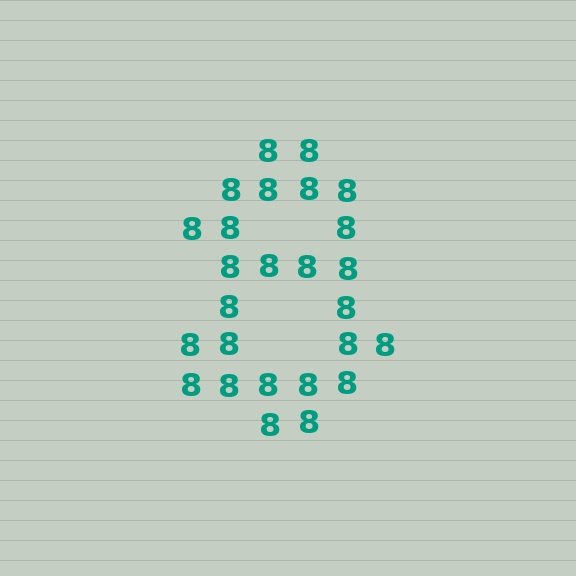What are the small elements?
The small elements are digit 8's.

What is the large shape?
The large shape is the digit 8.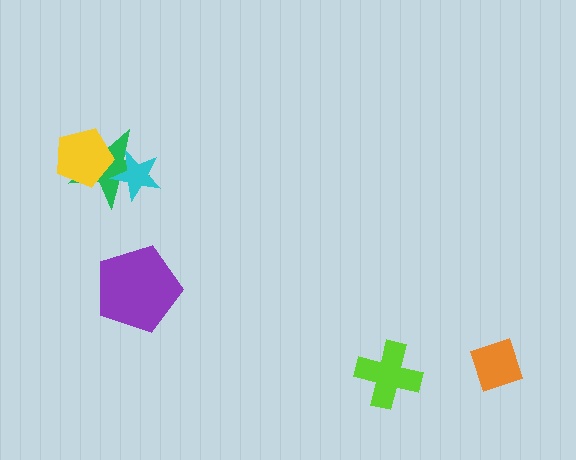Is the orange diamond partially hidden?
No, no other shape covers it.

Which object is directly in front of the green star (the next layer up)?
The yellow pentagon is directly in front of the green star.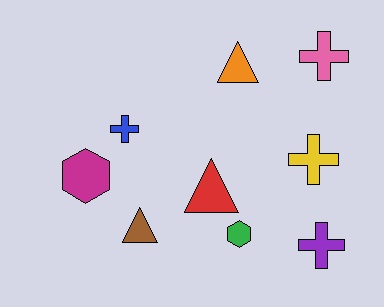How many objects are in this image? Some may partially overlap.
There are 9 objects.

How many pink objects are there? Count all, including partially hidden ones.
There is 1 pink object.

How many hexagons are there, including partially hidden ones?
There are 2 hexagons.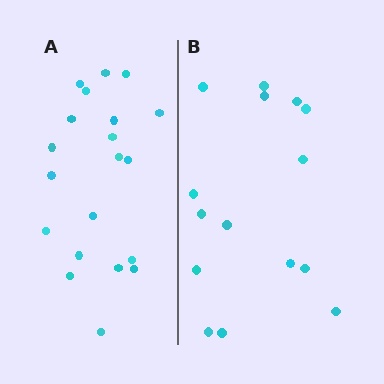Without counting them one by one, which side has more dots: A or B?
Region A (the left region) has more dots.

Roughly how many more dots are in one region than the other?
Region A has about 5 more dots than region B.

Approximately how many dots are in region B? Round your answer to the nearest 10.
About 20 dots. (The exact count is 15, which rounds to 20.)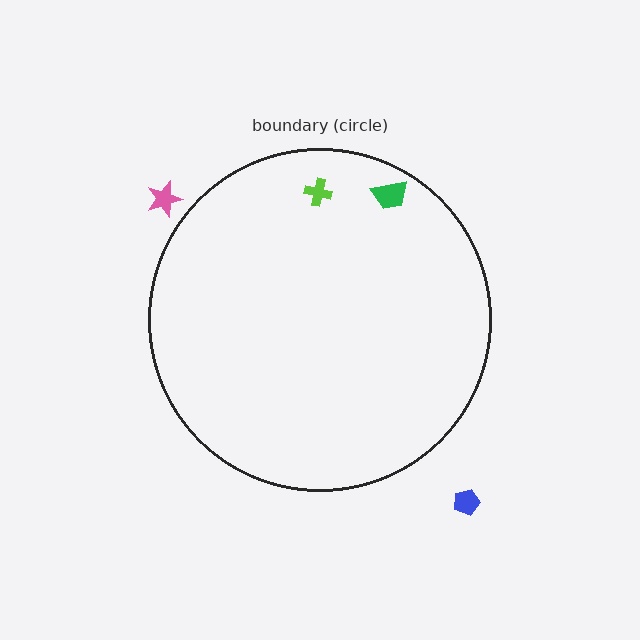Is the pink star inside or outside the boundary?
Outside.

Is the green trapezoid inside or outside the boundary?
Inside.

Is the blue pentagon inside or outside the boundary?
Outside.